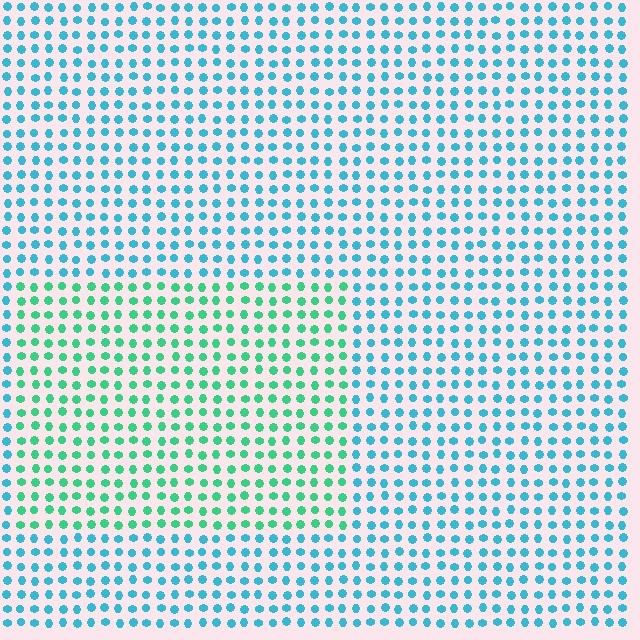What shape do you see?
I see a rectangle.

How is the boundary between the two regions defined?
The boundary is defined purely by a slight shift in hue (about 39 degrees). Spacing, size, and orientation are identical on both sides.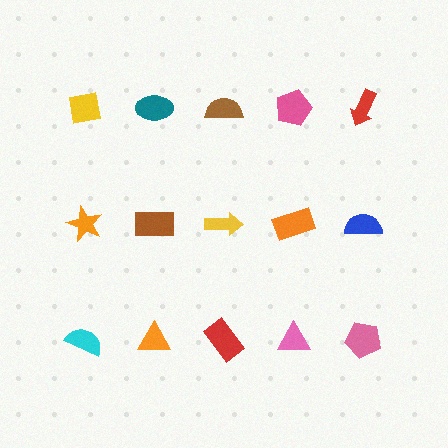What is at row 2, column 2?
A brown rectangle.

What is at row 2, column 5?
A blue semicircle.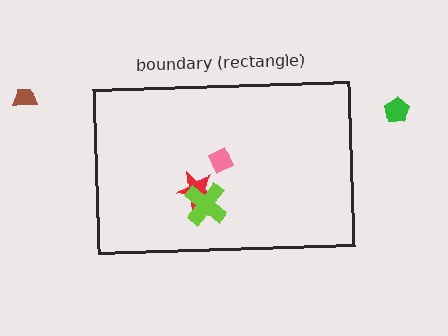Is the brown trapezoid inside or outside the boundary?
Outside.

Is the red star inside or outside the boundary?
Inside.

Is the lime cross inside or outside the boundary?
Inside.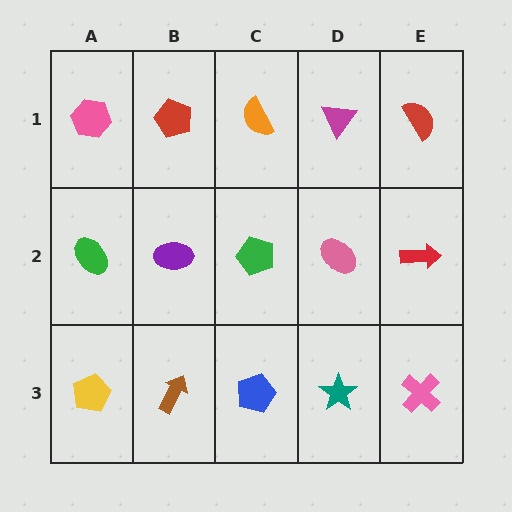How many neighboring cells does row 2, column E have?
3.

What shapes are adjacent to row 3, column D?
A pink ellipse (row 2, column D), a blue pentagon (row 3, column C), a pink cross (row 3, column E).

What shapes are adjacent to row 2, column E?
A red semicircle (row 1, column E), a pink cross (row 3, column E), a pink ellipse (row 2, column D).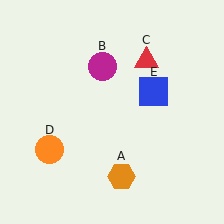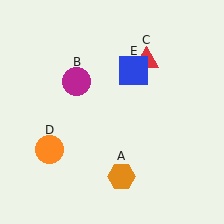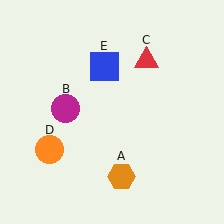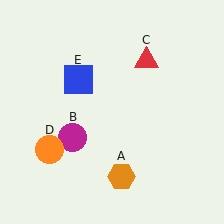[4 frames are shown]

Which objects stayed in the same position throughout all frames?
Orange hexagon (object A) and red triangle (object C) and orange circle (object D) remained stationary.